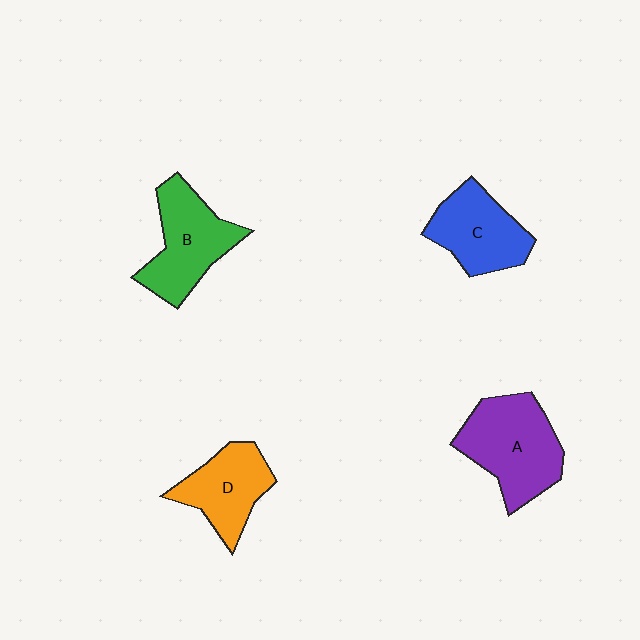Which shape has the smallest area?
Shape D (orange).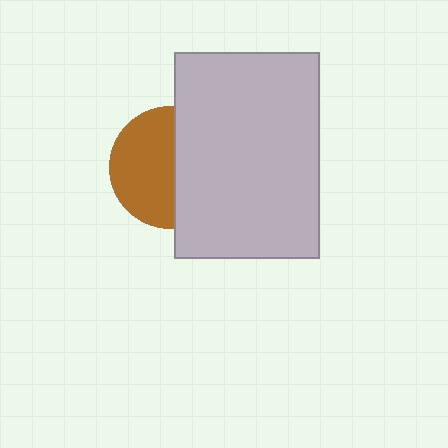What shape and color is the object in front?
The object in front is a light gray rectangle.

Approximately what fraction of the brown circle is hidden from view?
Roughly 47% of the brown circle is hidden behind the light gray rectangle.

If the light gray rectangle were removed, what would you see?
You would see the complete brown circle.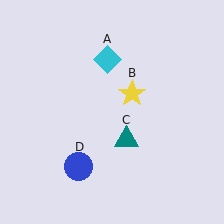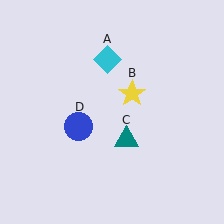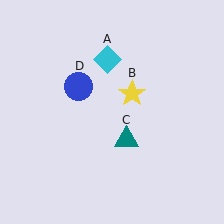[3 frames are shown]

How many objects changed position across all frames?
1 object changed position: blue circle (object D).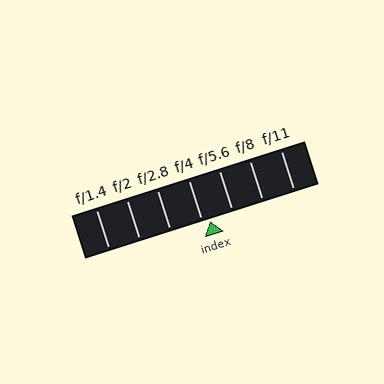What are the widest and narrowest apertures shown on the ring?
The widest aperture shown is f/1.4 and the narrowest is f/11.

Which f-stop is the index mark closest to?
The index mark is closest to f/4.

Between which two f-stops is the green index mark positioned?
The index mark is between f/4 and f/5.6.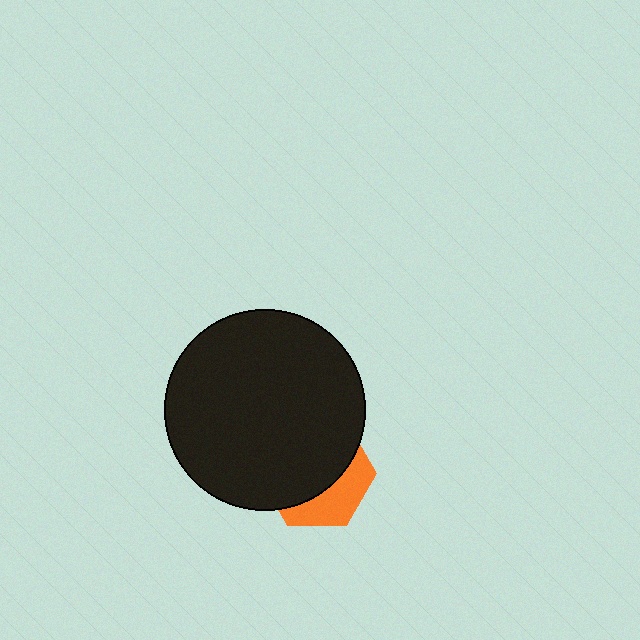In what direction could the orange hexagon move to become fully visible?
The orange hexagon could move down. That would shift it out from behind the black circle entirely.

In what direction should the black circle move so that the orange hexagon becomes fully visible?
The black circle should move up. That is the shortest direction to clear the overlap and leave the orange hexagon fully visible.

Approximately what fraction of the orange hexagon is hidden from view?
Roughly 66% of the orange hexagon is hidden behind the black circle.